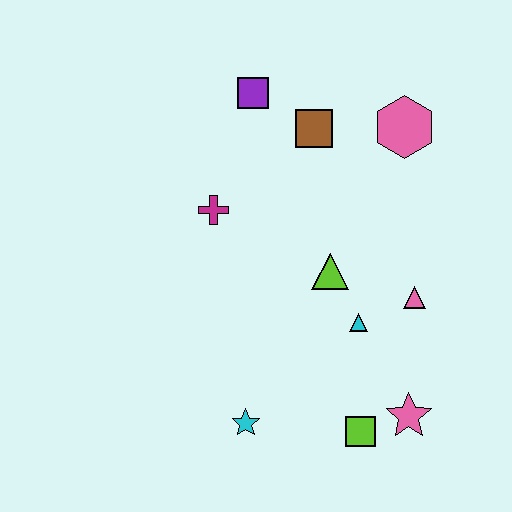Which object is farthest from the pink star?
The purple square is farthest from the pink star.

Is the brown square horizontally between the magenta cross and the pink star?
Yes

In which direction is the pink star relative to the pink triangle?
The pink star is below the pink triangle.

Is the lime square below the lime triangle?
Yes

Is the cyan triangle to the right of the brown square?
Yes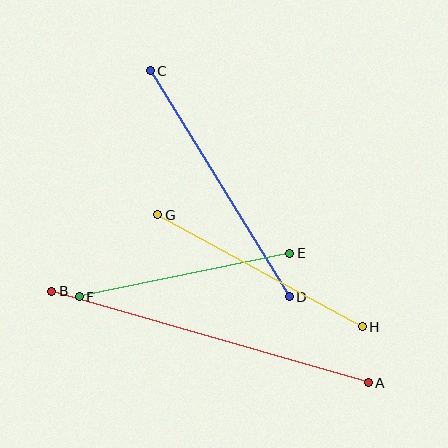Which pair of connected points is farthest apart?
Points A and B are farthest apart.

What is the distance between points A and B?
The distance is approximately 330 pixels.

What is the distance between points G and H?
The distance is approximately 233 pixels.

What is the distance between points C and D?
The distance is approximately 265 pixels.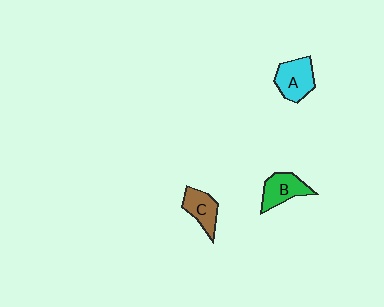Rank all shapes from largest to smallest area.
From largest to smallest: A (cyan), B (green), C (brown).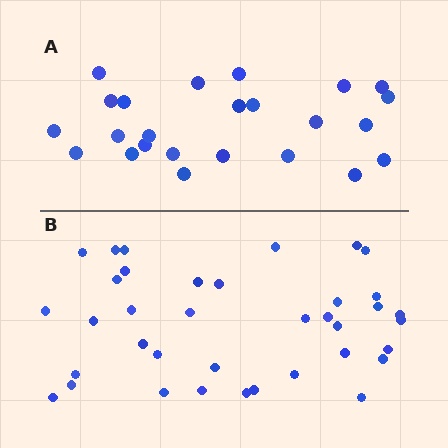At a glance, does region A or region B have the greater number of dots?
Region B (the bottom region) has more dots.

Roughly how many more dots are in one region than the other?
Region B has approximately 15 more dots than region A.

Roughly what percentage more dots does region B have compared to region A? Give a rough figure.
About 55% more.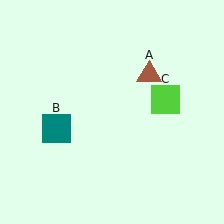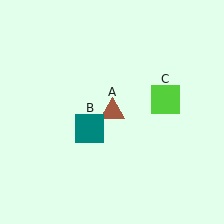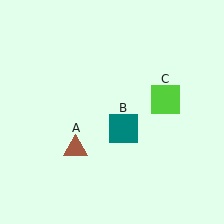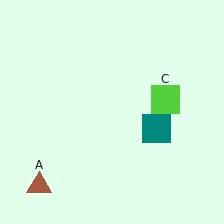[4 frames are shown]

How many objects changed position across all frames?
2 objects changed position: brown triangle (object A), teal square (object B).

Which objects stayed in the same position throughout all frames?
Lime square (object C) remained stationary.